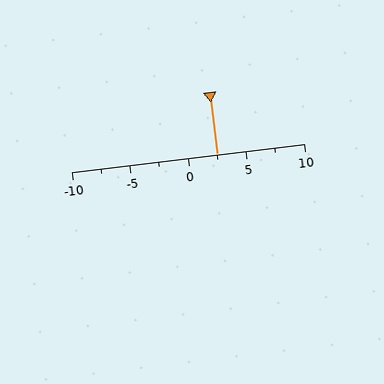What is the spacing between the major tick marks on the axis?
The major ticks are spaced 5 apart.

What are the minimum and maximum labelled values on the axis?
The axis runs from -10 to 10.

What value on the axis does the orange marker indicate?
The marker indicates approximately 2.5.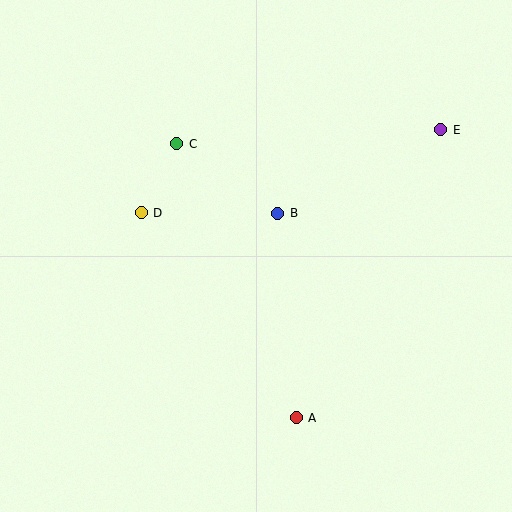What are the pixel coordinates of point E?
Point E is at (441, 130).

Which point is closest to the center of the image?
Point B at (278, 213) is closest to the center.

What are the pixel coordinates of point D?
Point D is at (141, 213).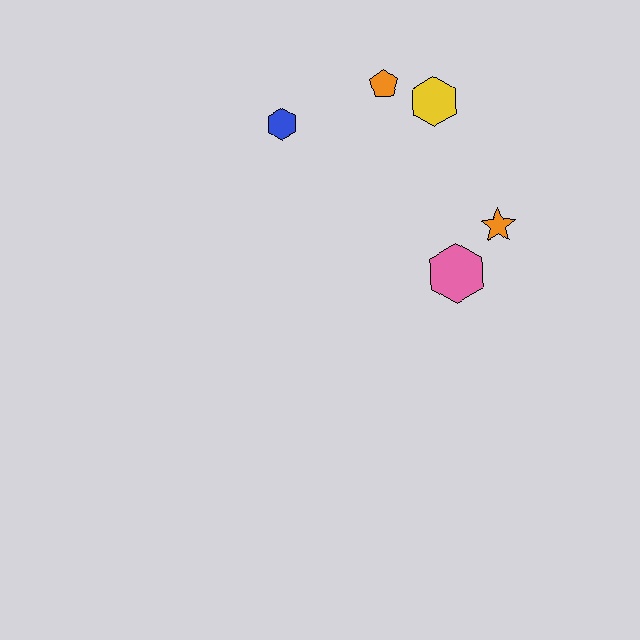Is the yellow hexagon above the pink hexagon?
Yes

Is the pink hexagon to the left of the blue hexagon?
No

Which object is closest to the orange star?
The pink hexagon is closest to the orange star.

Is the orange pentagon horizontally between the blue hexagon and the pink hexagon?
Yes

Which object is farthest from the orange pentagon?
The pink hexagon is farthest from the orange pentagon.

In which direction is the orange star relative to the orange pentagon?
The orange star is below the orange pentagon.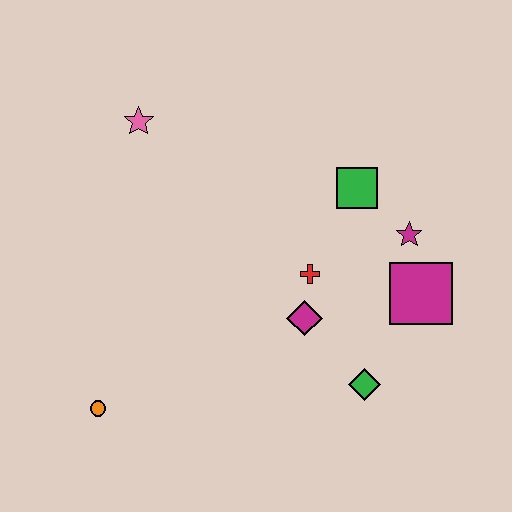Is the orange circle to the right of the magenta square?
No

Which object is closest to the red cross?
The magenta diamond is closest to the red cross.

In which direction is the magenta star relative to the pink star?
The magenta star is to the right of the pink star.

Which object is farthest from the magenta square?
The orange circle is farthest from the magenta square.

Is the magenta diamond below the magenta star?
Yes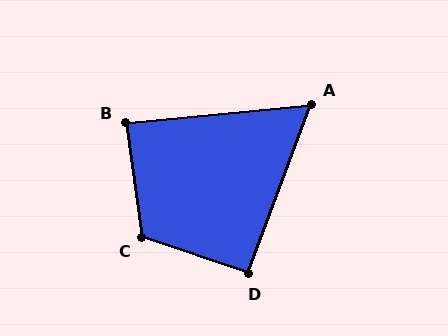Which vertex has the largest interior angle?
C, at approximately 116 degrees.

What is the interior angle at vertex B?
Approximately 88 degrees (approximately right).